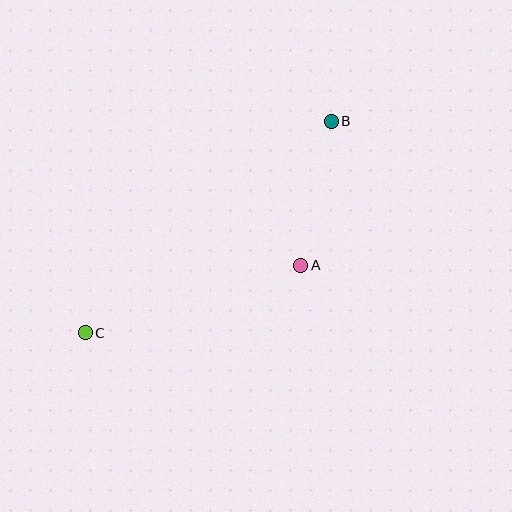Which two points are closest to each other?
Points A and B are closest to each other.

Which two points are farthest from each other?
Points B and C are farthest from each other.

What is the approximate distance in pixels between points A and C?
The distance between A and C is approximately 226 pixels.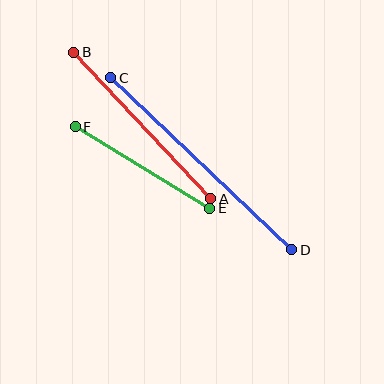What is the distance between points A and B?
The distance is approximately 201 pixels.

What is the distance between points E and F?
The distance is approximately 157 pixels.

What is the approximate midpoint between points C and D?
The midpoint is at approximately (201, 164) pixels.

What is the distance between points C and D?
The distance is approximately 250 pixels.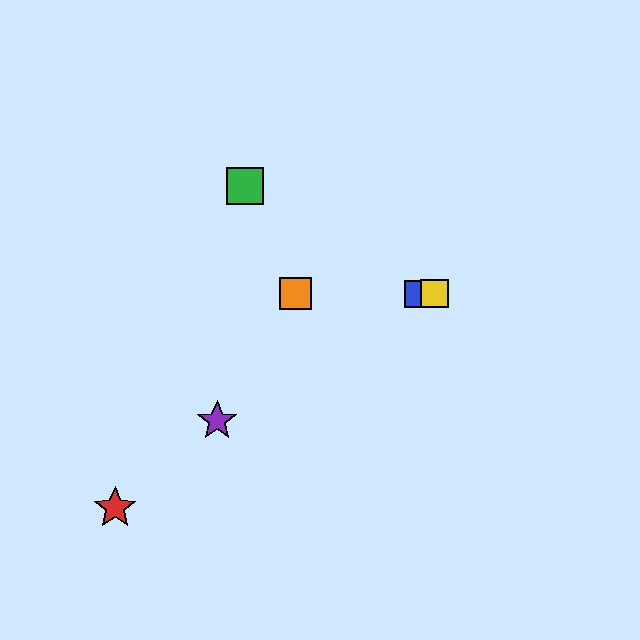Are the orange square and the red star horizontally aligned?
No, the orange square is at y≈294 and the red star is at y≈508.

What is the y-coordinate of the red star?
The red star is at y≈508.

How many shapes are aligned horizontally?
3 shapes (the blue square, the yellow square, the orange square) are aligned horizontally.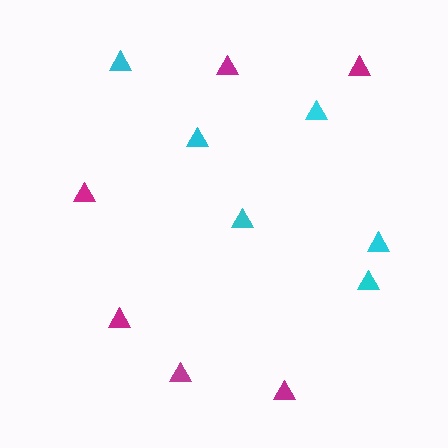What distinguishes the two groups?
There are 2 groups: one group of cyan triangles (6) and one group of magenta triangles (6).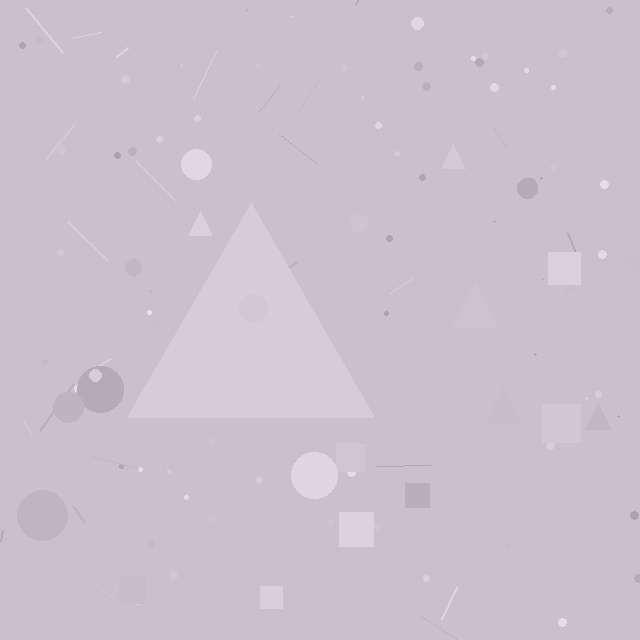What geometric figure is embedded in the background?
A triangle is embedded in the background.